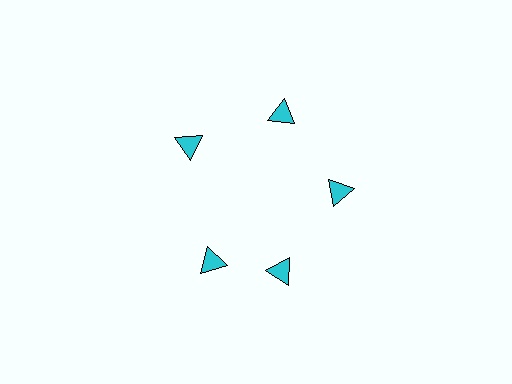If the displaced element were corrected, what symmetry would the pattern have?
It would have 5-fold rotational symmetry — the pattern would map onto itself every 72 degrees.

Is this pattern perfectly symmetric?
No. The 5 cyan triangles are arranged in a ring, but one element near the 8 o'clock position is rotated out of alignment along the ring, breaking the 5-fold rotational symmetry.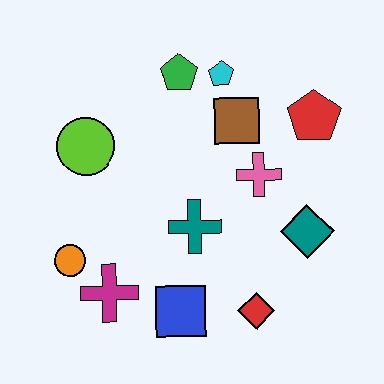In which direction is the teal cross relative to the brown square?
The teal cross is below the brown square.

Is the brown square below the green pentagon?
Yes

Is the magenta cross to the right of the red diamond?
No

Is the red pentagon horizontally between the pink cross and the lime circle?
No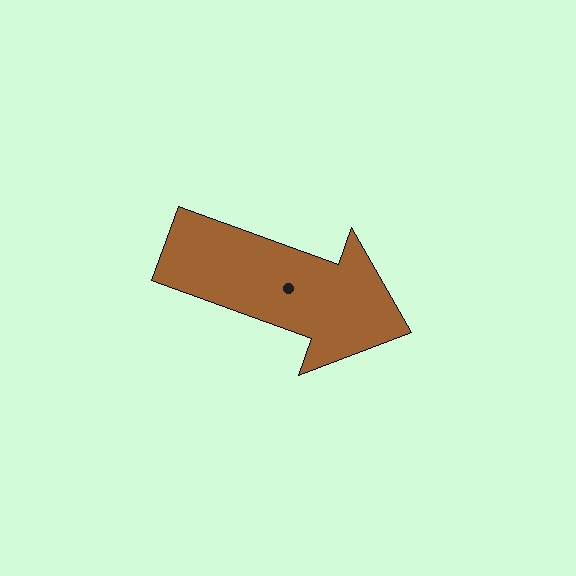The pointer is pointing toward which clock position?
Roughly 4 o'clock.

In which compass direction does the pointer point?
East.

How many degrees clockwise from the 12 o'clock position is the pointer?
Approximately 110 degrees.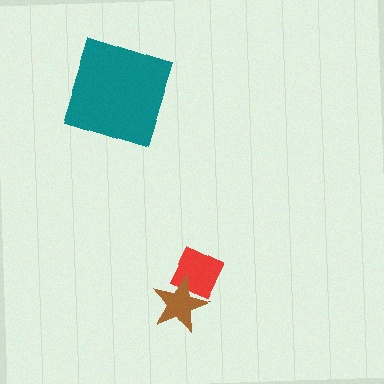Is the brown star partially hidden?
No, no other shape covers it.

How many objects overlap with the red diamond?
1 object overlaps with the red diamond.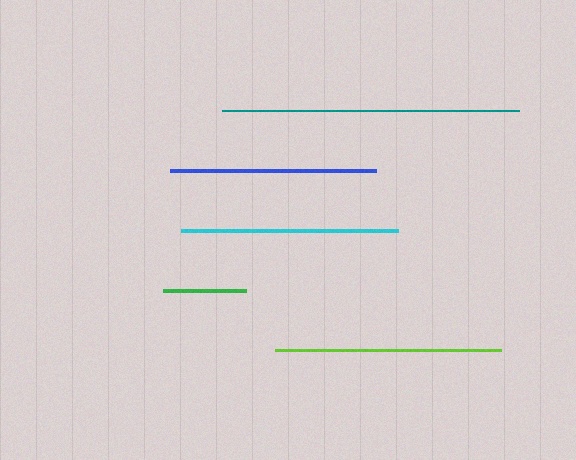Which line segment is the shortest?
The green line is the shortest at approximately 83 pixels.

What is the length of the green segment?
The green segment is approximately 83 pixels long.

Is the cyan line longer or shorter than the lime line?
The lime line is longer than the cyan line.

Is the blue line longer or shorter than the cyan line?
The cyan line is longer than the blue line.